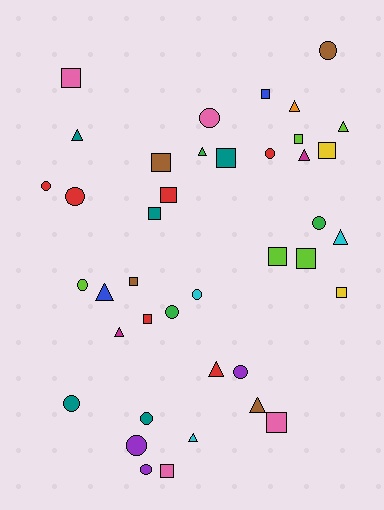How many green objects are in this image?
There are 3 green objects.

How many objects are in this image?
There are 40 objects.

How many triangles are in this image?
There are 11 triangles.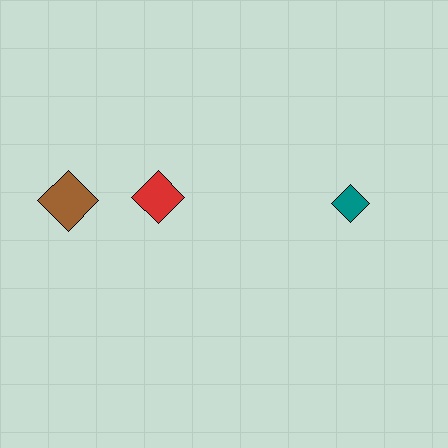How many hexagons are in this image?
There are no hexagons.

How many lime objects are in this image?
There are no lime objects.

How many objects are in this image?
There are 3 objects.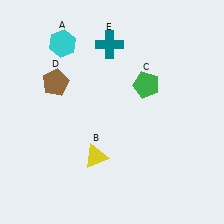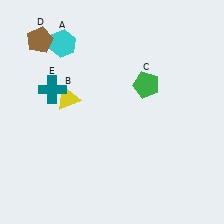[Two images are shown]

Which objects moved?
The objects that moved are: the yellow triangle (B), the brown pentagon (D), the teal cross (E).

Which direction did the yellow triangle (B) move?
The yellow triangle (B) moved up.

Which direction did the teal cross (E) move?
The teal cross (E) moved left.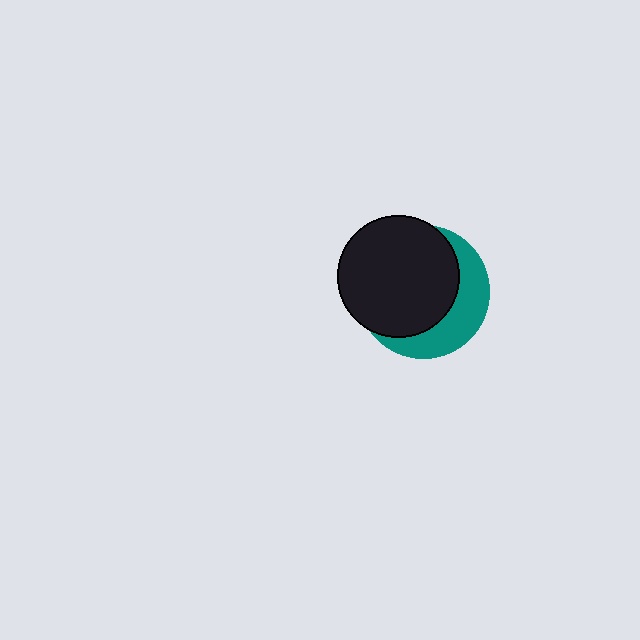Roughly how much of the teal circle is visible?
A small part of it is visible (roughly 35%).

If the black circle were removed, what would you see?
You would see the complete teal circle.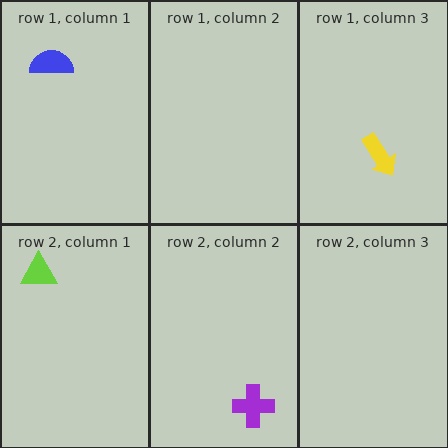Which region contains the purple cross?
The row 2, column 2 region.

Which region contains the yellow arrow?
The row 1, column 3 region.